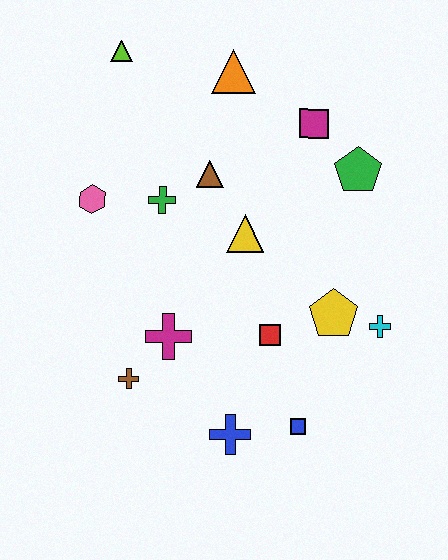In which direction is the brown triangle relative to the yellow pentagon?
The brown triangle is above the yellow pentagon.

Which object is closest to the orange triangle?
The magenta square is closest to the orange triangle.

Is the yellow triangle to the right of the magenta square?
No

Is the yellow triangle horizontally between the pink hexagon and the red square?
Yes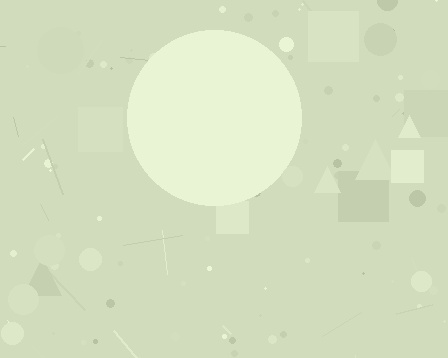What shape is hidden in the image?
A circle is hidden in the image.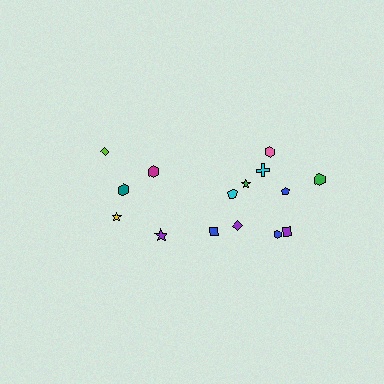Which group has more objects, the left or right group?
The right group.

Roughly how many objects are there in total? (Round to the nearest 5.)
Roughly 15 objects in total.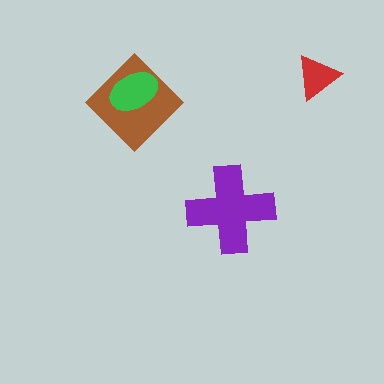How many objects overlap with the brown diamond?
1 object overlaps with the brown diamond.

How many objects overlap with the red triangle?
0 objects overlap with the red triangle.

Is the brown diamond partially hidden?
Yes, it is partially covered by another shape.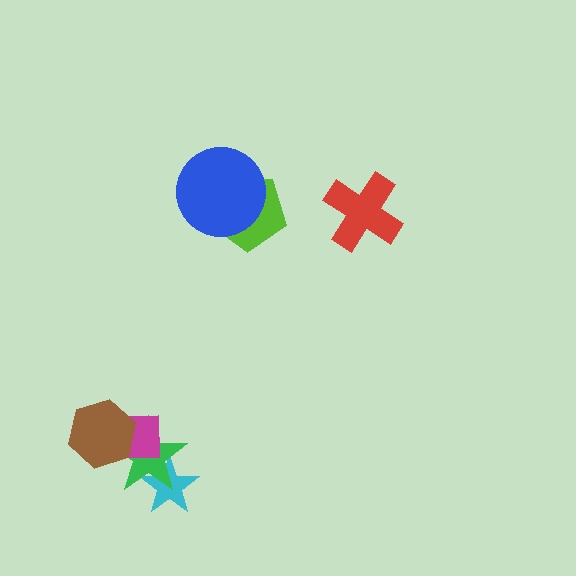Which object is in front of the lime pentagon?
The blue circle is in front of the lime pentagon.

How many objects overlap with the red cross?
0 objects overlap with the red cross.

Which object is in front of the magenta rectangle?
The brown hexagon is in front of the magenta rectangle.